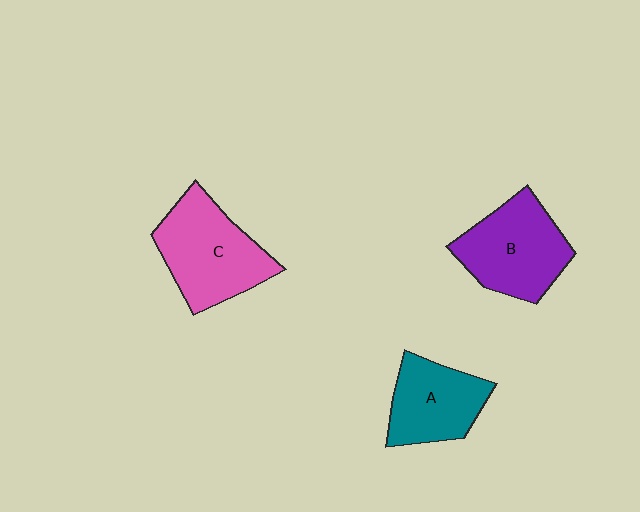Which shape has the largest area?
Shape C (pink).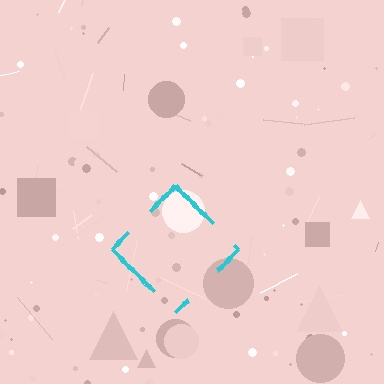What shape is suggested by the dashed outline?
The dashed outline suggests a diamond.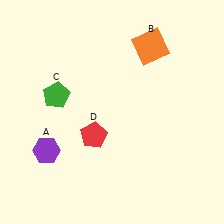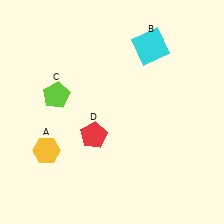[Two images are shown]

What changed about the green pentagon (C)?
In Image 1, C is green. In Image 2, it changed to lime.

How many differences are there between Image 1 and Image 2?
There are 3 differences between the two images.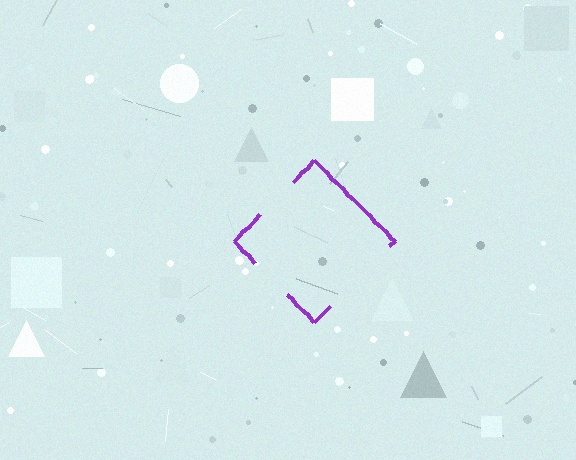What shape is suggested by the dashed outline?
The dashed outline suggests a diamond.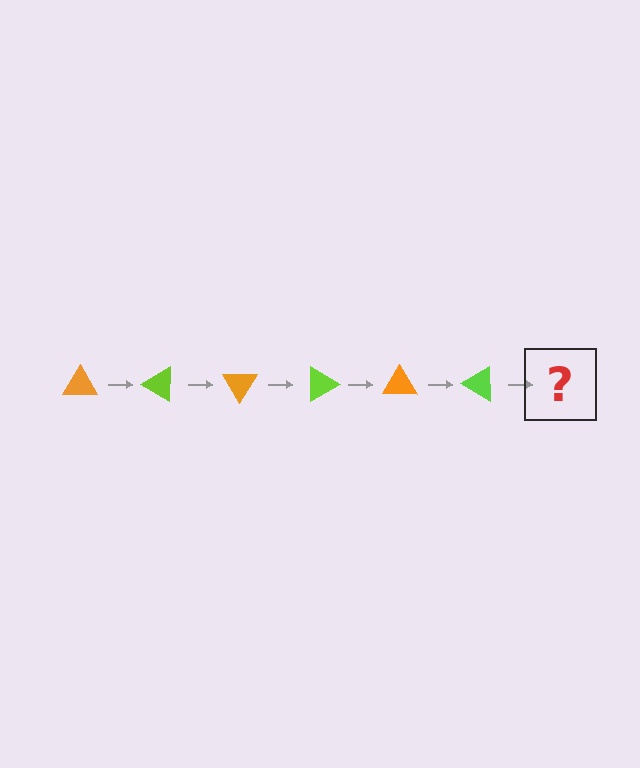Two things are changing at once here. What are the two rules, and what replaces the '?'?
The two rules are that it rotates 30 degrees each step and the color cycles through orange and lime. The '?' should be an orange triangle, rotated 180 degrees from the start.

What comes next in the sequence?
The next element should be an orange triangle, rotated 180 degrees from the start.